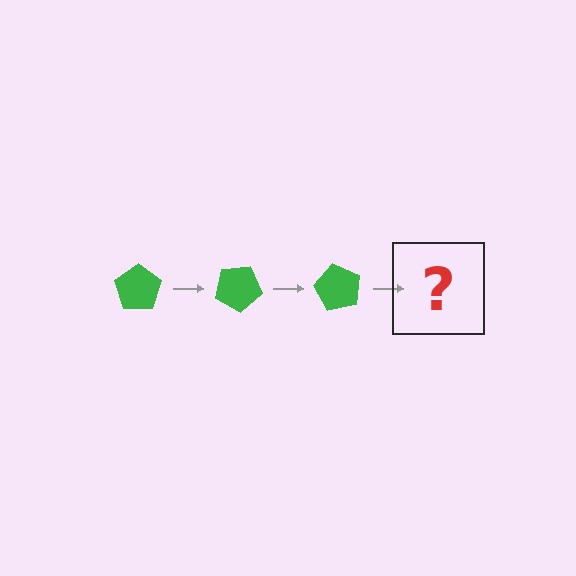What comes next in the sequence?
The next element should be a green pentagon rotated 90 degrees.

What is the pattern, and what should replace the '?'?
The pattern is that the pentagon rotates 30 degrees each step. The '?' should be a green pentagon rotated 90 degrees.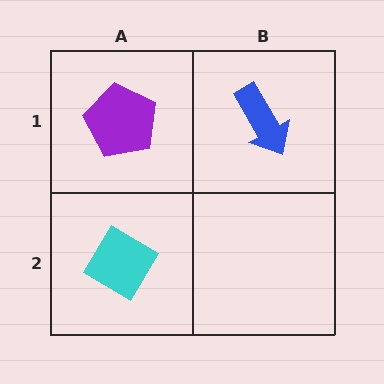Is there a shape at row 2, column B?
No, that cell is empty.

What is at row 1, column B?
A blue arrow.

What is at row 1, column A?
A purple pentagon.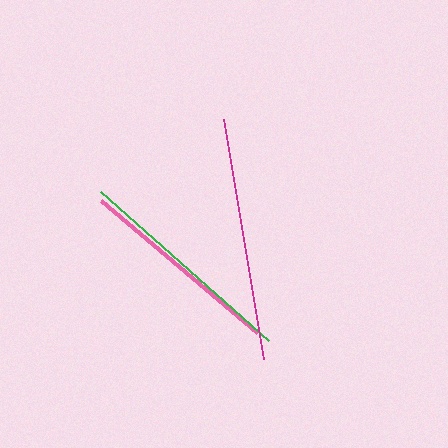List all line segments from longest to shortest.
From longest to shortest: magenta, green, pink.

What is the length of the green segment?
The green segment is approximately 225 pixels long.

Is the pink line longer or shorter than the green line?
The green line is longer than the pink line.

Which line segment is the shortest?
The pink line is the shortest at approximately 205 pixels.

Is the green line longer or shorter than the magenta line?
The magenta line is longer than the green line.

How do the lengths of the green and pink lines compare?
The green and pink lines are approximately the same length.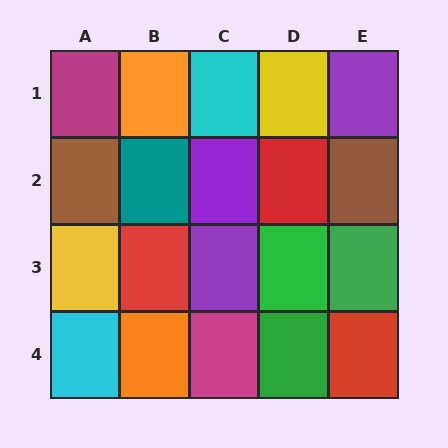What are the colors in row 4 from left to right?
Cyan, orange, magenta, green, red.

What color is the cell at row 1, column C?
Cyan.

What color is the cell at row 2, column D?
Red.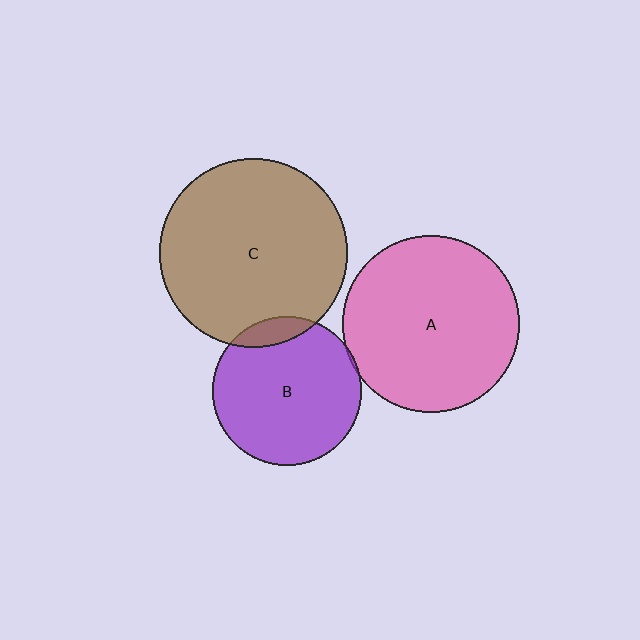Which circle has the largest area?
Circle C (brown).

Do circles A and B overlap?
Yes.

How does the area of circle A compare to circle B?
Approximately 1.4 times.